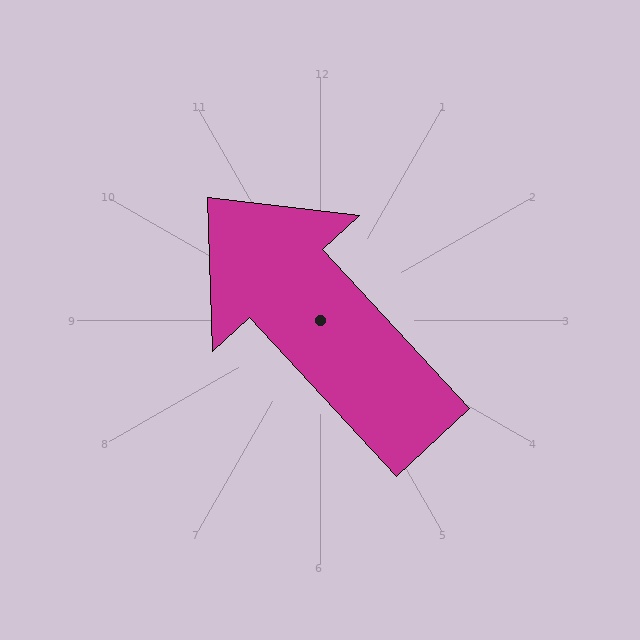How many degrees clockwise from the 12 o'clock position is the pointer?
Approximately 317 degrees.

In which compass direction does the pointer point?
Northwest.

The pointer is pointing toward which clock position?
Roughly 11 o'clock.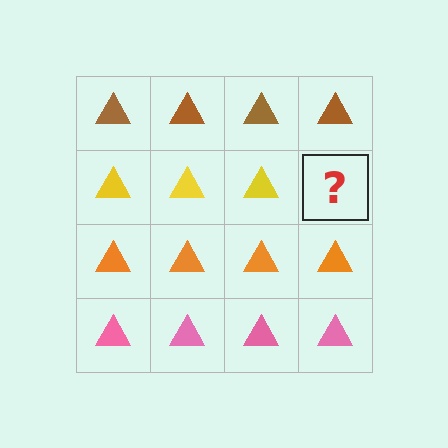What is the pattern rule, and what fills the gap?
The rule is that each row has a consistent color. The gap should be filled with a yellow triangle.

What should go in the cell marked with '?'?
The missing cell should contain a yellow triangle.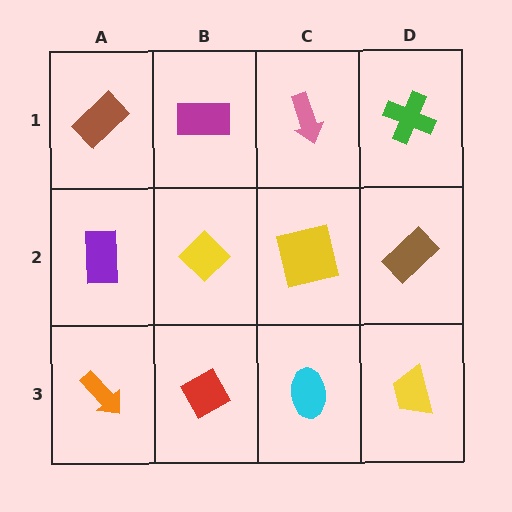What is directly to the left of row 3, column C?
A red diamond.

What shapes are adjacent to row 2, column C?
A pink arrow (row 1, column C), a cyan ellipse (row 3, column C), a yellow diamond (row 2, column B), a brown rectangle (row 2, column D).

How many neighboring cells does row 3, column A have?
2.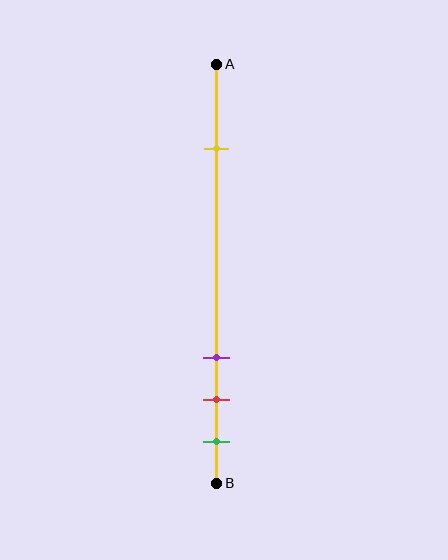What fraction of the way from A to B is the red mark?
The red mark is approximately 80% (0.8) of the way from A to B.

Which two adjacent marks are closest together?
The red and green marks are the closest adjacent pair.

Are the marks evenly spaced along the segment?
No, the marks are not evenly spaced.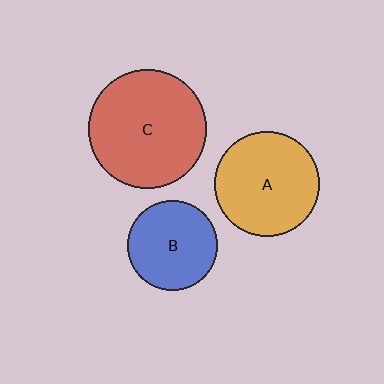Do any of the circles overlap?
No, none of the circles overlap.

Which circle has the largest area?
Circle C (red).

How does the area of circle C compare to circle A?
Approximately 1.3 times.